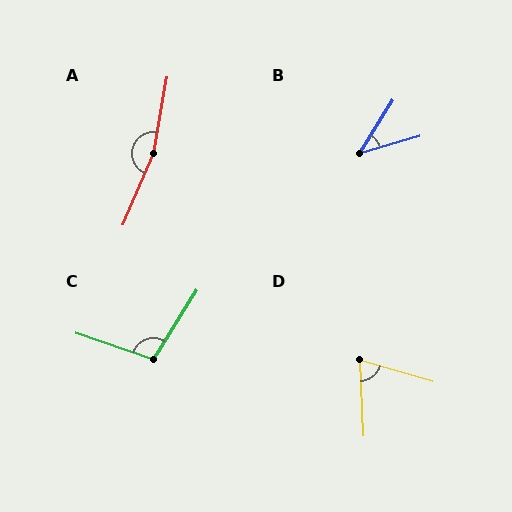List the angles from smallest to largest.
B (41°), D (71°), C (103°), A (167°).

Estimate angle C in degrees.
Approximately 103 degrees.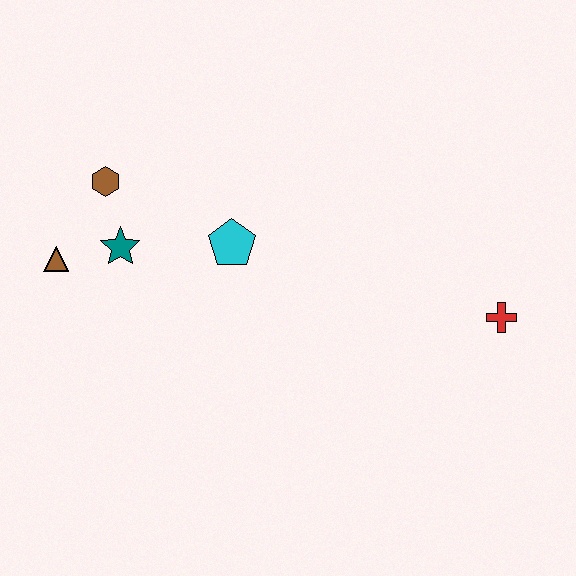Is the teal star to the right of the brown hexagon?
Yes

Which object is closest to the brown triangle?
The teal star is closest to the brown triangle.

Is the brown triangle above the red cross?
Yes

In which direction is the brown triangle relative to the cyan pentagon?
The brown triangle is to the left of the cyan pentagon.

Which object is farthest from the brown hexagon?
The red cross is farthest from the brown hexagon.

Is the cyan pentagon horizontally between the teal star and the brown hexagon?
No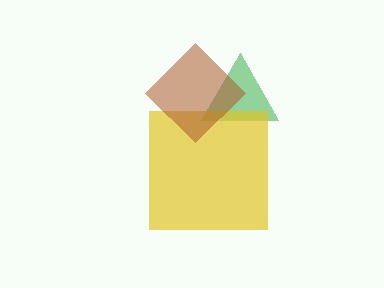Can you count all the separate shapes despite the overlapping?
Yes, there are 3 separate shapes.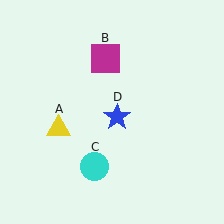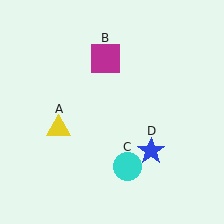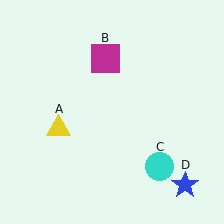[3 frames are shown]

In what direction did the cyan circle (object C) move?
The cyan circle (object C) moved right.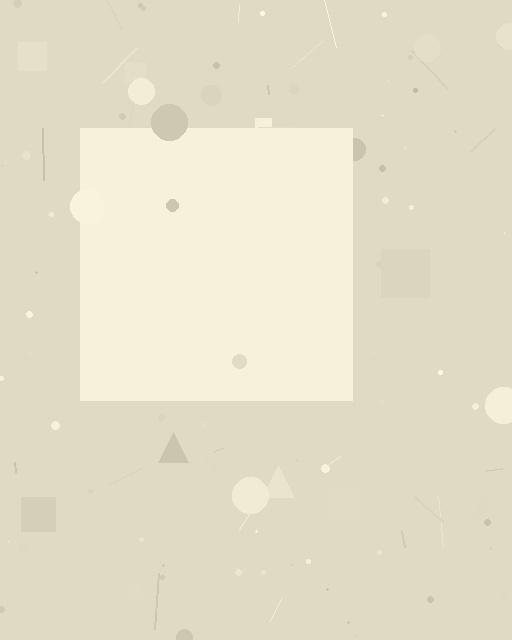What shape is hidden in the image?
A square is hidden in the image.